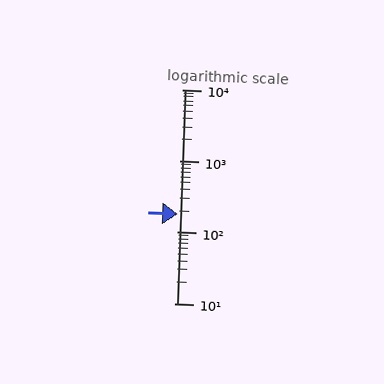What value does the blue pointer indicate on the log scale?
The pointer indicates approximately 180.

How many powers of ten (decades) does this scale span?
The scale spans 3 decades, from 10 to 10000.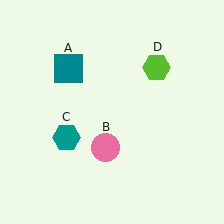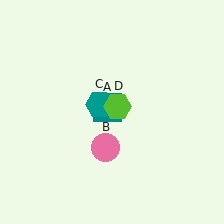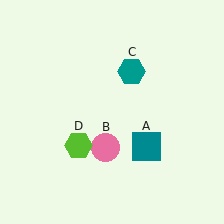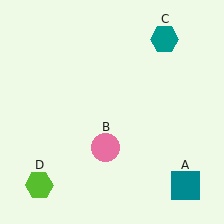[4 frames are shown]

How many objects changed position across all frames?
3 objects changed position: teal square (object A), teal hexagon (object C), lime hexagon (object D).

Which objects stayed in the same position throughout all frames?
Pink circle (object B) remained stationary.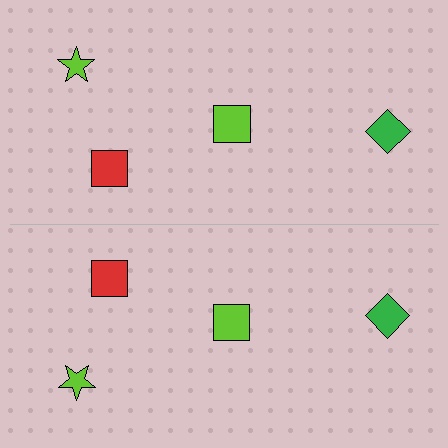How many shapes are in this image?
There are 8 shapes in this image.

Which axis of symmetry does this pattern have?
The pattern has a horizontal axis of symmetry running through the center of the image.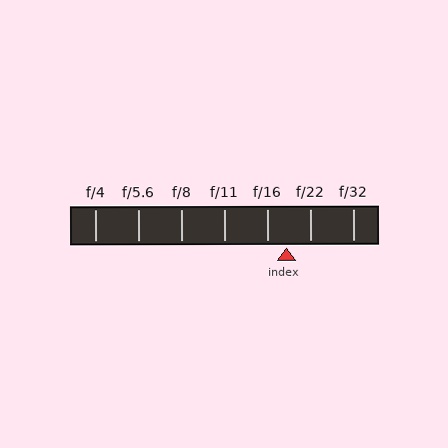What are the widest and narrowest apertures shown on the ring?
The widest aperture shown is f/4 and the narrowest is f/32.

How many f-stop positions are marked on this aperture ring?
There are 7 f-stop positions marked.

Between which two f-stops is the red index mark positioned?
The index mark is between f/16 and f/22.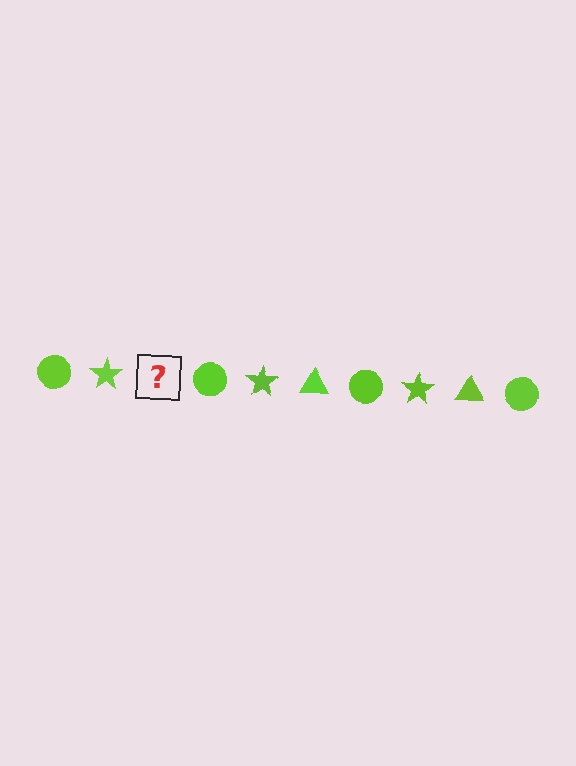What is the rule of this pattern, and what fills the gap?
The rule is that the pattern cycles through circle, star, triangle shapes in lime. The gap should be filled with a lime triangle.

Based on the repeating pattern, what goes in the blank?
The blank should be a lime triangle.